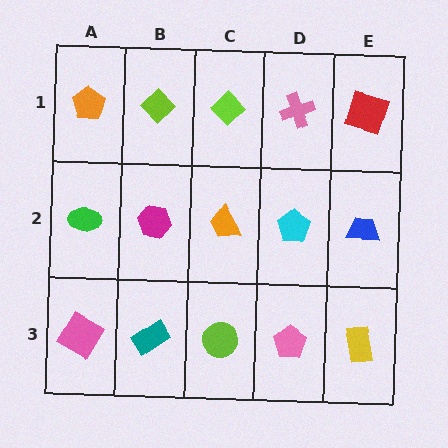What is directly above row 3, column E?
A blue trapezoid.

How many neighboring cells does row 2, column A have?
3.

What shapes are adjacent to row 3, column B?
A magenta hexagon (row 2, column B), a pink diamond (row 3, column A), a lime circle (row 3, column C).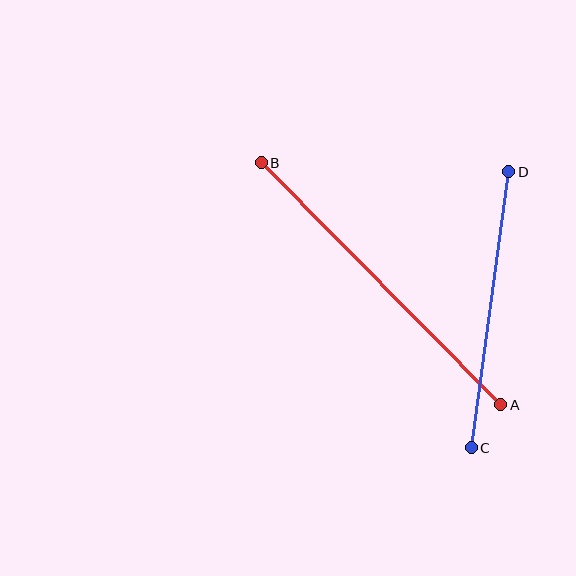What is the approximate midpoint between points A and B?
The midpoint is at approximately (381, 284) pixels.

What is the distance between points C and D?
The distance is approximately 279 pixels.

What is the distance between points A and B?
The distance is approximately 341 pixels.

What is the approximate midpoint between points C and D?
The midpoint is at approximately (490, 310) pixels.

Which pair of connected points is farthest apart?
Points A and B are farthest apart.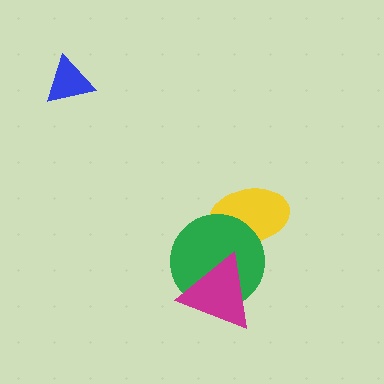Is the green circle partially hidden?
Yes, it is partially covered by another shape.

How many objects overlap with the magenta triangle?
1 object overlaps with the magenta triangle.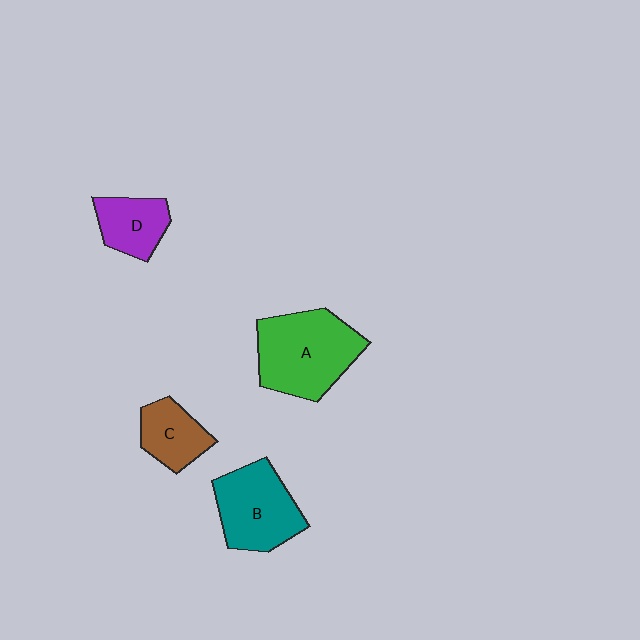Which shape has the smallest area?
Shape D (purple).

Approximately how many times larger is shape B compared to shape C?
Approximately 1.6 times.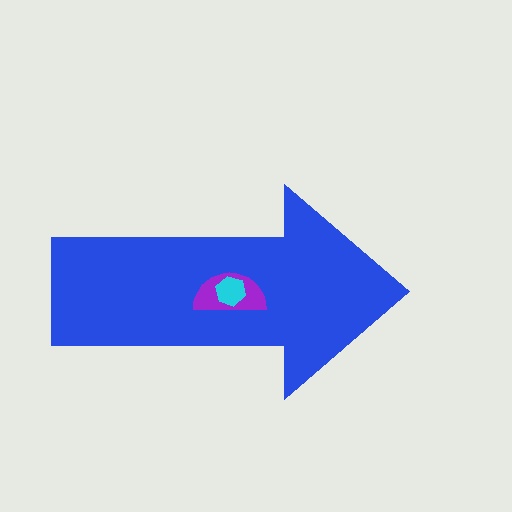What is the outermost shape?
The blue arrow.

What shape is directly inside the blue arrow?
The purple semicircle.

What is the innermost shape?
The cyan hexagon.